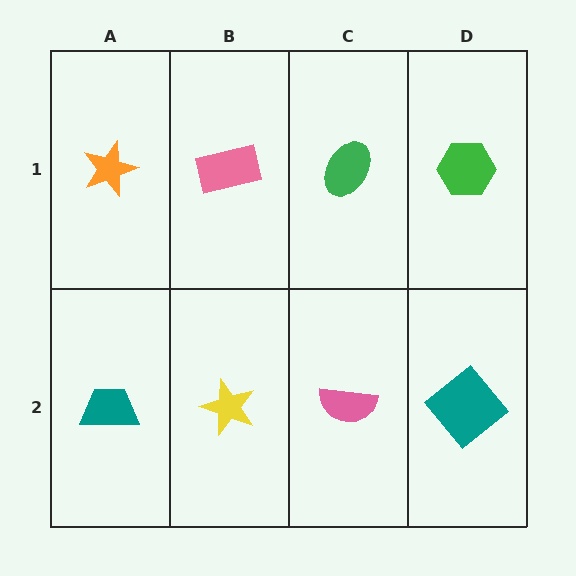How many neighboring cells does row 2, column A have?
2.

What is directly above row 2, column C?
A green ellipse.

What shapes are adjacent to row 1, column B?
A yellow star (row 2, column B), an orange star (row 1, column A), a green ellipse (row 1, column C).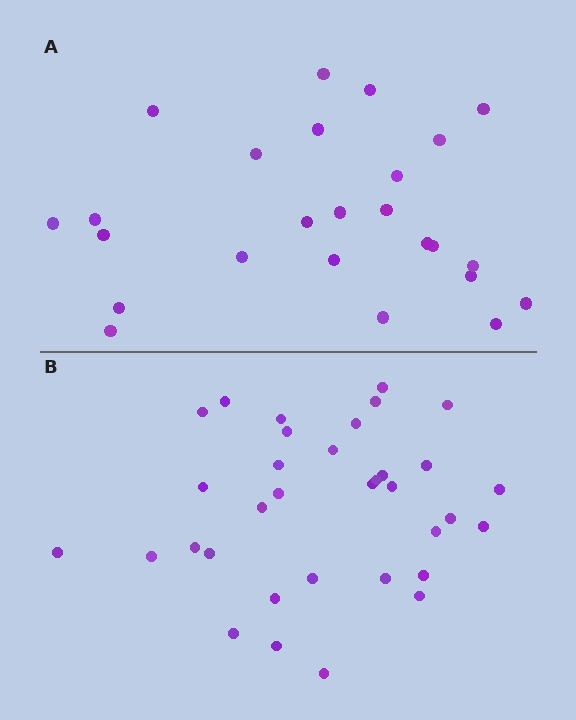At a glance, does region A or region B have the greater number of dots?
Region B (the bottom region) has more dots.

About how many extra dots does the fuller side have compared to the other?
Region B has roughly 8 or so more dots than region A.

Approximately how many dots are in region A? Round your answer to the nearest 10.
About 20 dots. (The exact count is 25, which rounds to 20.)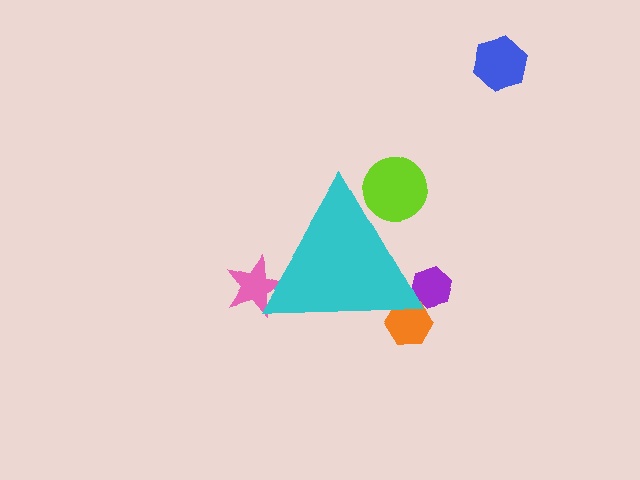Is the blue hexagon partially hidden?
No, the blue hexagon is fully visible.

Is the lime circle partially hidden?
Yes, the lime circle is partially hidden behind the cyan triangle.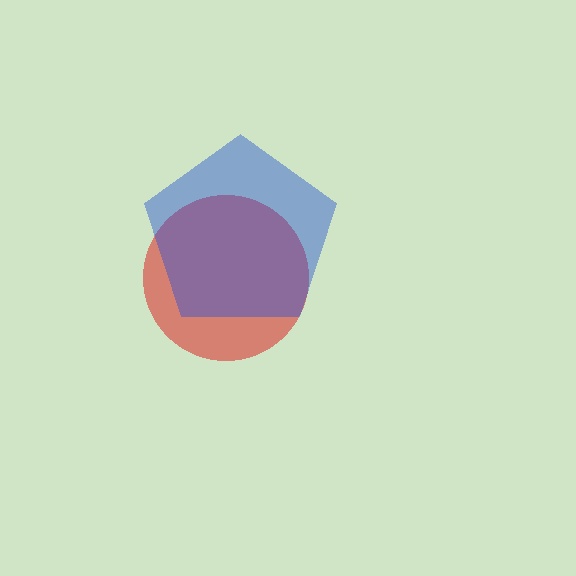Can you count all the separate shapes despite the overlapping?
Yes, there are 2 separate shapes.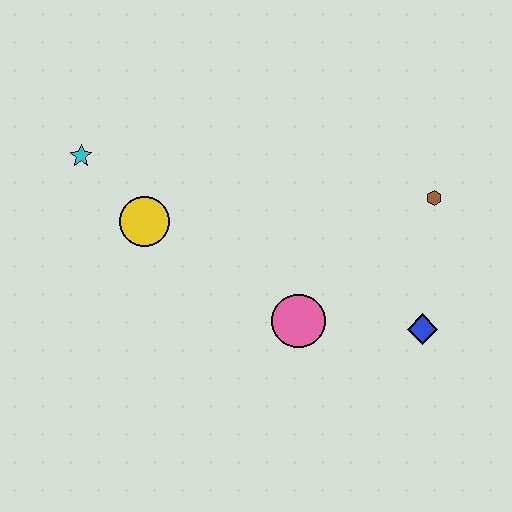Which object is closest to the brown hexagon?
The blue diamond is closest to the brown hexagon.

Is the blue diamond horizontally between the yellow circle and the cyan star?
No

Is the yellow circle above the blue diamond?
Yes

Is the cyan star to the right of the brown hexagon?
No